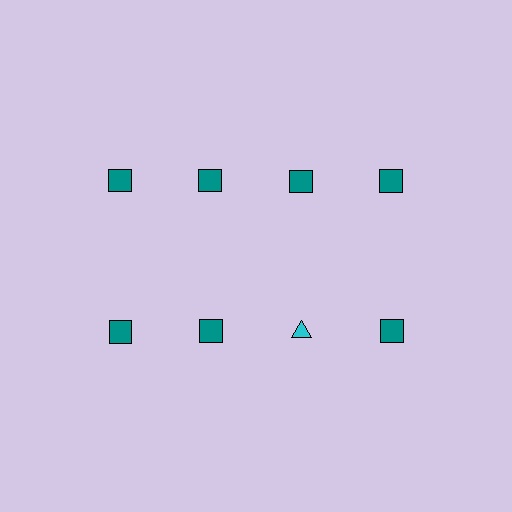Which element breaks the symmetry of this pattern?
The cyan triangle in the second row, center column breaks the symmetry. All other shapes are teal squares.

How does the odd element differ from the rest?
It differs in both color (cyan instead of teal) and shape (triangle instead of square).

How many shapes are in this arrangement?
There are 8 shapes arranged in a grid pattern.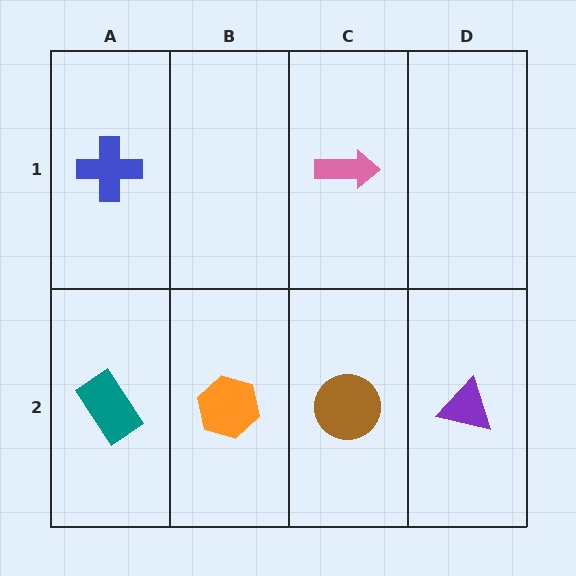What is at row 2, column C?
A brown circle.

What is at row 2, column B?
An orange hexagon.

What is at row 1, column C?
A pink arrow.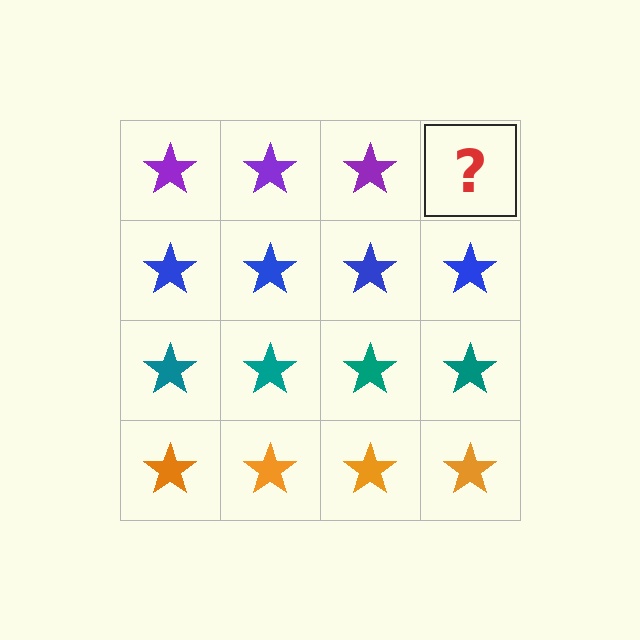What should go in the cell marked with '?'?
The missing cell should contain a purple star.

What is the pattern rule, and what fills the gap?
The rule is that each row has a consistent color. The gap should be filled with a purple star.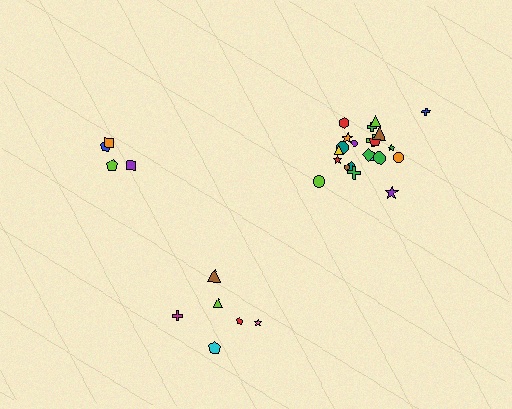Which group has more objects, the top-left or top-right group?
The top-right group.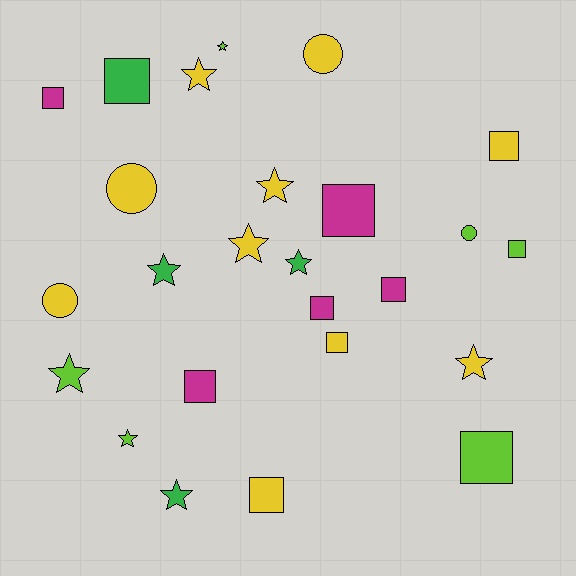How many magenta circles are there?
There are no magenta circles.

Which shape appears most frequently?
Square, with 11 objects.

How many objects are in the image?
There are 25 objects.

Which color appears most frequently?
Yellow, with 10 objects.